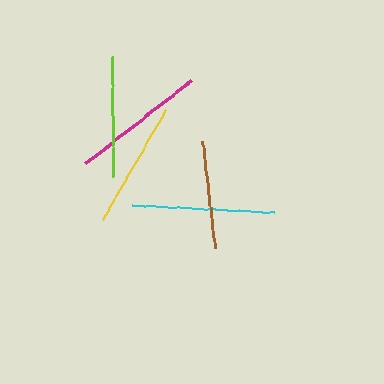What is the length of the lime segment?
The lime segment is approximately 119 pixels long.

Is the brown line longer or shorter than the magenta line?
The magenta line is longer than the brown line.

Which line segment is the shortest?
The brown line is the shortest at approximately 107 pixels.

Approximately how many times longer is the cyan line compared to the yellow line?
The cyan line is approximately 1.1 times the length of the yellow line.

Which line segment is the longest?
The cyan line is the longest at approximately 141 pixels.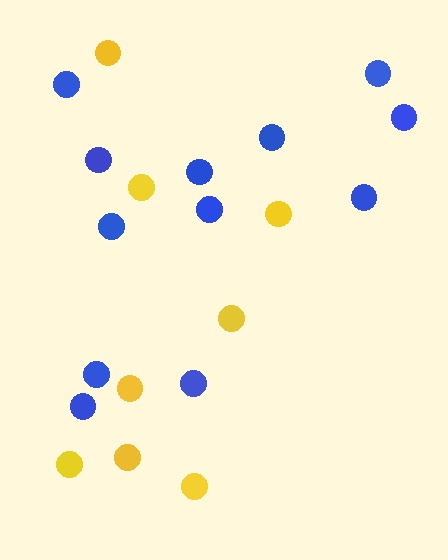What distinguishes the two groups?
There are 2 groups: one group of yellow circles (8) and one group of blue circles (12).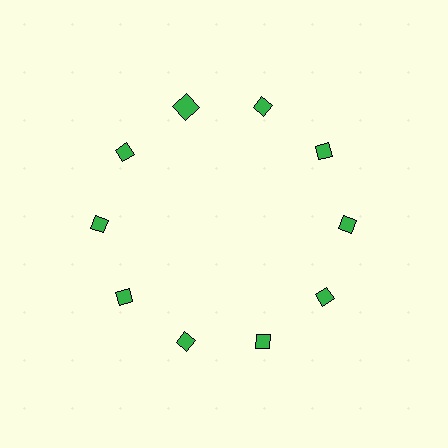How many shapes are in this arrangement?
There are 10 shapes arranged in a ring pattern.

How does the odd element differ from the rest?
It has a different shape: square instead of diamond.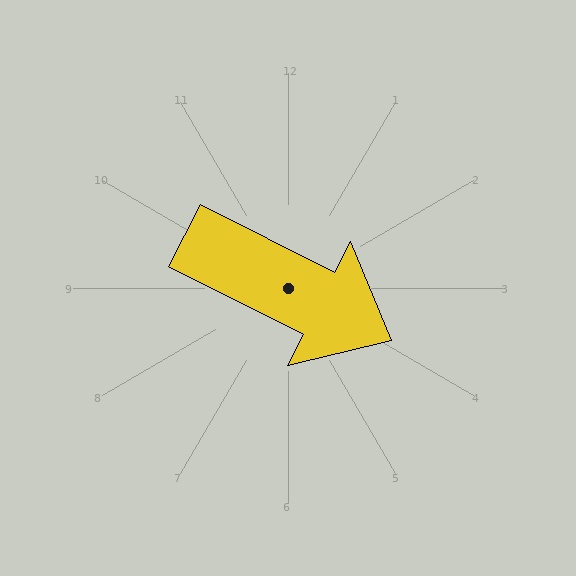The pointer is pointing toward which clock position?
Roughly 4 o'clock.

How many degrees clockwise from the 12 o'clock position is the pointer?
Approximately 117 degrees.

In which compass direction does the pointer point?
Southeast.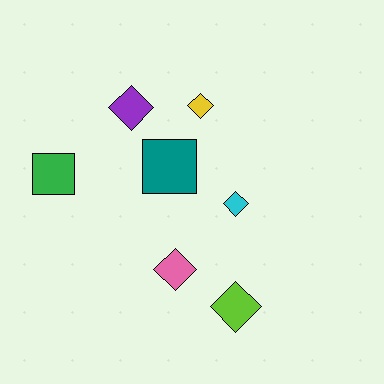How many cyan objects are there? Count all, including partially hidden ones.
There is 1 cyan object.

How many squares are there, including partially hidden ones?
There are 2 squares.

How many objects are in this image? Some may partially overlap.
There are 7 objects.